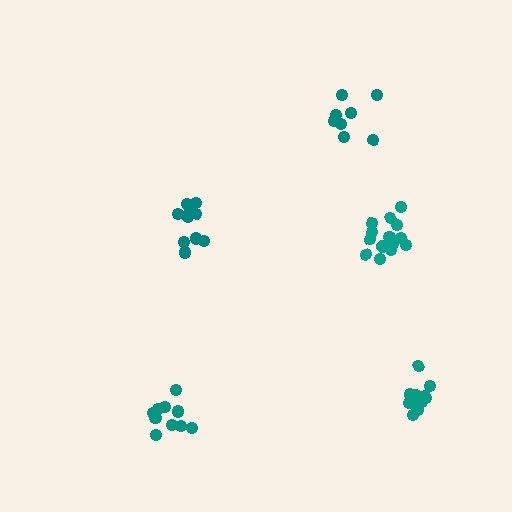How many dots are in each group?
Group 1: 10 dots, Group 2: 14 dots, Group 3: 10 dots, Group 4: 14 dots, Group 5: 9 dots (57 total).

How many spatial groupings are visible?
There are 5 spatial groupings.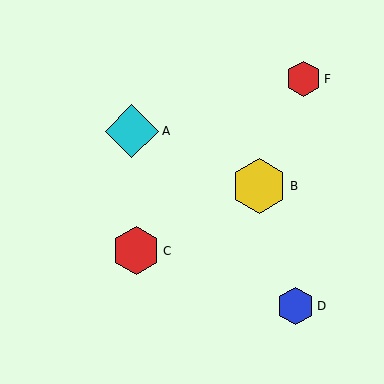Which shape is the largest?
The yellow hexagon (labeled B) is the largest.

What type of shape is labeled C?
Shape C is a red hexagon.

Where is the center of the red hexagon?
The center of the red hexagon is at (136, 251).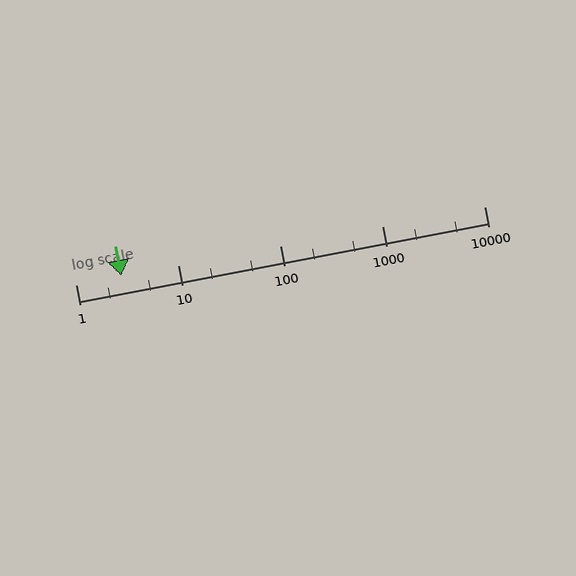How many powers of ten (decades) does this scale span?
The scale spans 4 decades, from 1 to 10000.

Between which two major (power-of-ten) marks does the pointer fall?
The pointer is between 1 and 10.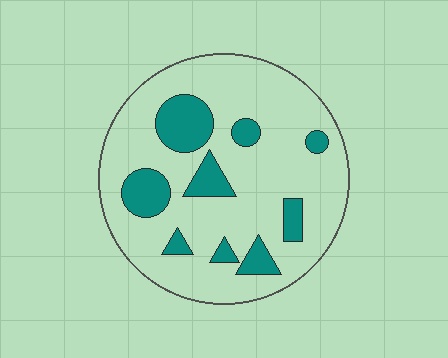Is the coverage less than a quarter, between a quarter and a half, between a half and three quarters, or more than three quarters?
Less than a quarter.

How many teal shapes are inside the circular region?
9.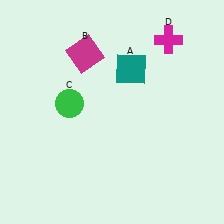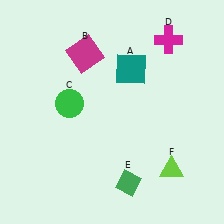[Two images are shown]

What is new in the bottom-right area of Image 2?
A green diamond (E) was added in the bottom-right area of Image 2.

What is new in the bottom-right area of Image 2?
A lime triangle (F) was added in the bottom-right area of Image 2.